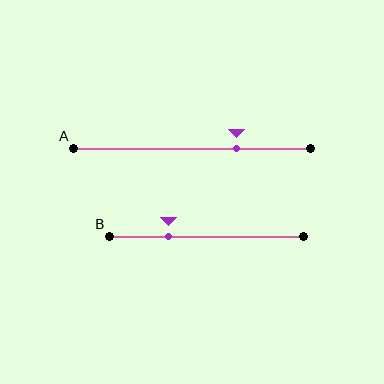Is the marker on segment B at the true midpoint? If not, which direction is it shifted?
No, the marker on segment B is shifted to the left by about 20% of the segment length.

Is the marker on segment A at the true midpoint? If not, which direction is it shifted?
No, the marker on segment A is shifted to the right by about 19% of the segment length.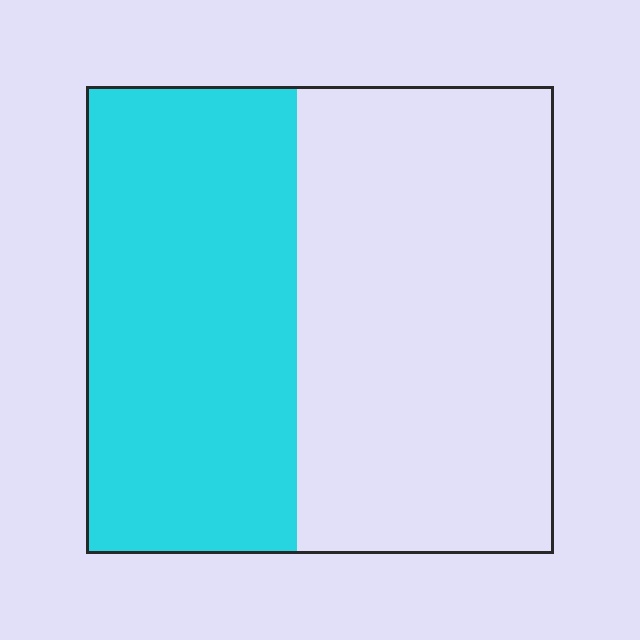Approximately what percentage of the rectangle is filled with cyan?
Approximately 45%.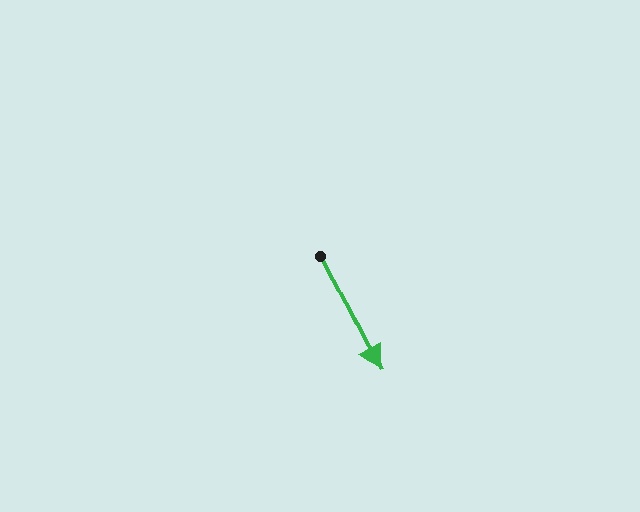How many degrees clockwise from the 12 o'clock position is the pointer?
Approximately 152 degrees.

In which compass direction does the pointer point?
Southeast.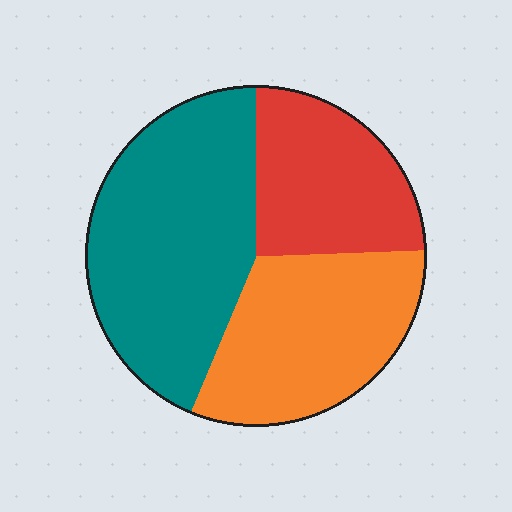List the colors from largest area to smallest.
From largest to smallest: teal, orange, red.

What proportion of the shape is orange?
Orange covers 32% of the shape.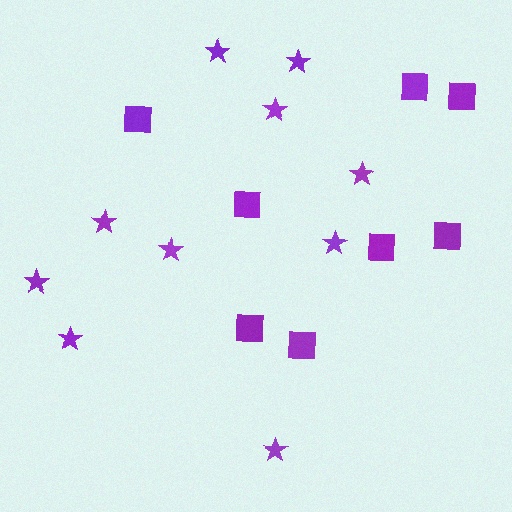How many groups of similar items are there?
There are 2 groups: one group of squares (8) and one group of stars (10).